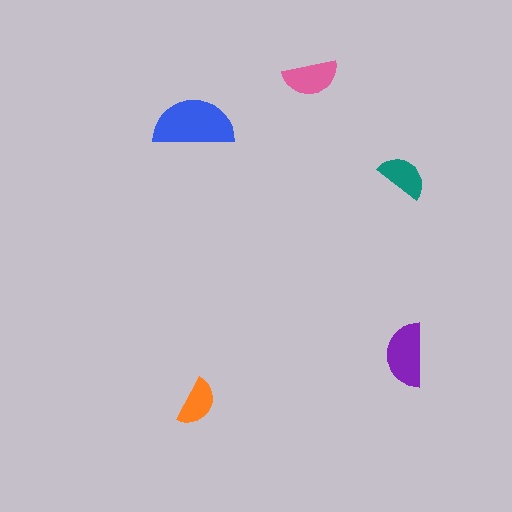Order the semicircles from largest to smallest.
the blue one, the purple one, the pink one, the teal one, the orange one.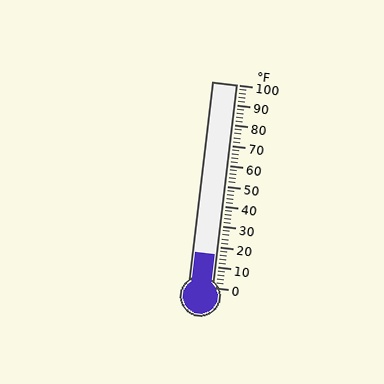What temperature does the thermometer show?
The thermometer shows approximately 16°F.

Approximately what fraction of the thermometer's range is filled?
The thermometer is filled to approximately 15% of its range.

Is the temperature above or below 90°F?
The temperature is below 90°F.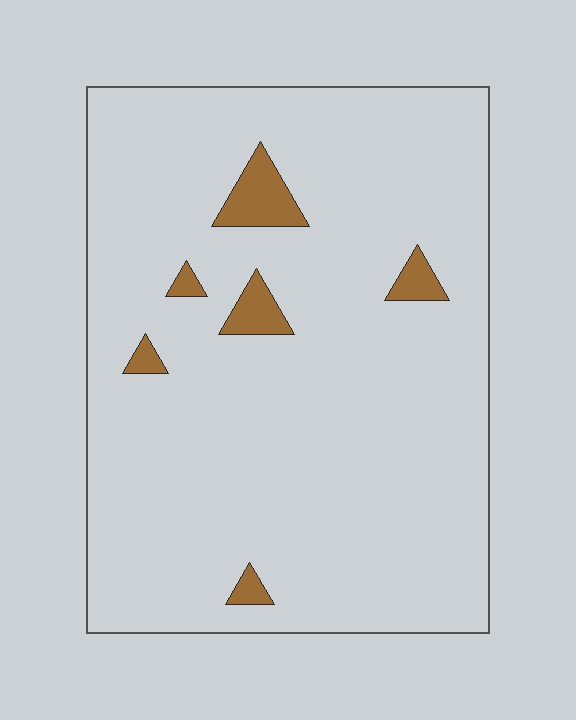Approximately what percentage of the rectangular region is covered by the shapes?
Approximately 5%.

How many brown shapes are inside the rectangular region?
6.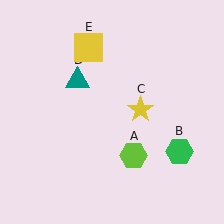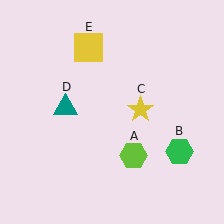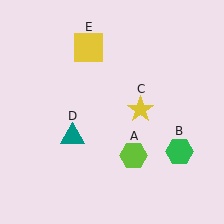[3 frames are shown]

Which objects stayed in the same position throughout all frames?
Lime hexagon (object A) and green hexagon (object B) and yellow star (object C) and yellow square (object E) remained stationary.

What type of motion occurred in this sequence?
The teal triangle (object D) rotated counterclockwise around the center of the scene.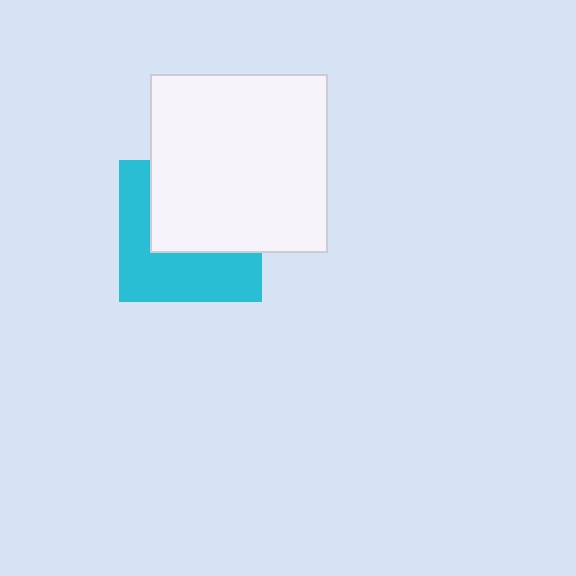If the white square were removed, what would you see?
You would see the complete cyan square.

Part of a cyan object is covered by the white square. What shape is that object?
It is a square.